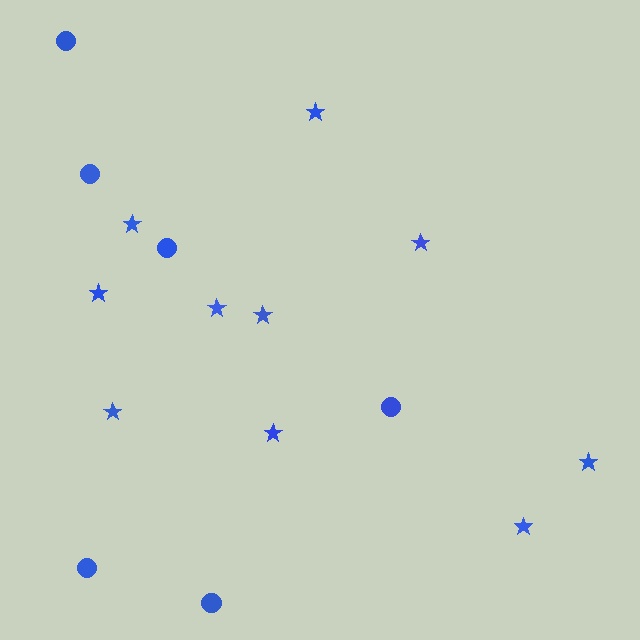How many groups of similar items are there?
There are 2 groups: one group of stars (10) and one group of circles (6).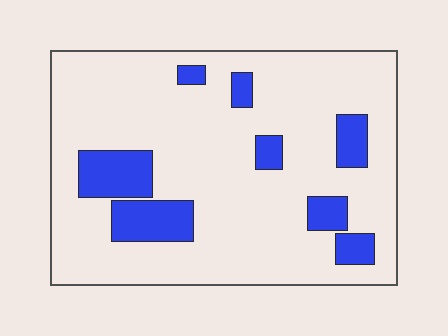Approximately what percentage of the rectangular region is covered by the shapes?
Approximately 15%.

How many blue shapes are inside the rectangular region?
8.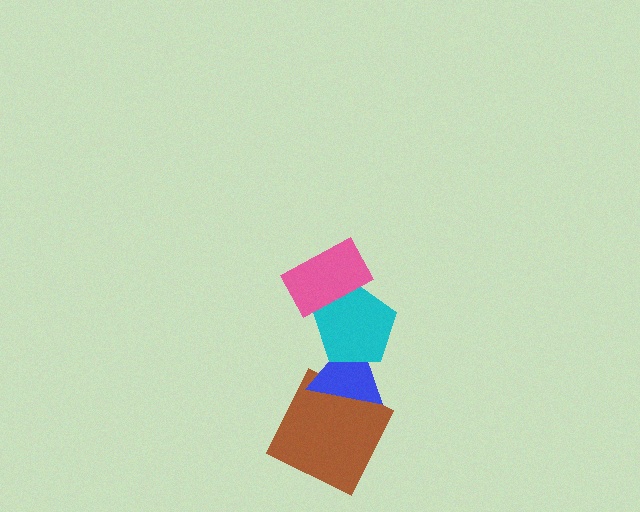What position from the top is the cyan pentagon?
The cyan pentagon is 2nd from the top.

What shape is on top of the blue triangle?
The cyan pentagon is on top of the blue triangle.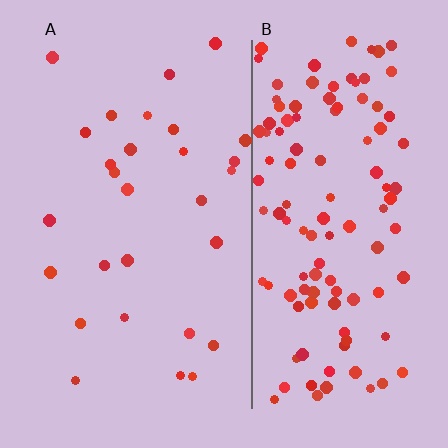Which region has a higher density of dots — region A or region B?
B (the right).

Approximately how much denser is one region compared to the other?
Approximately 4.2× — region B over region A.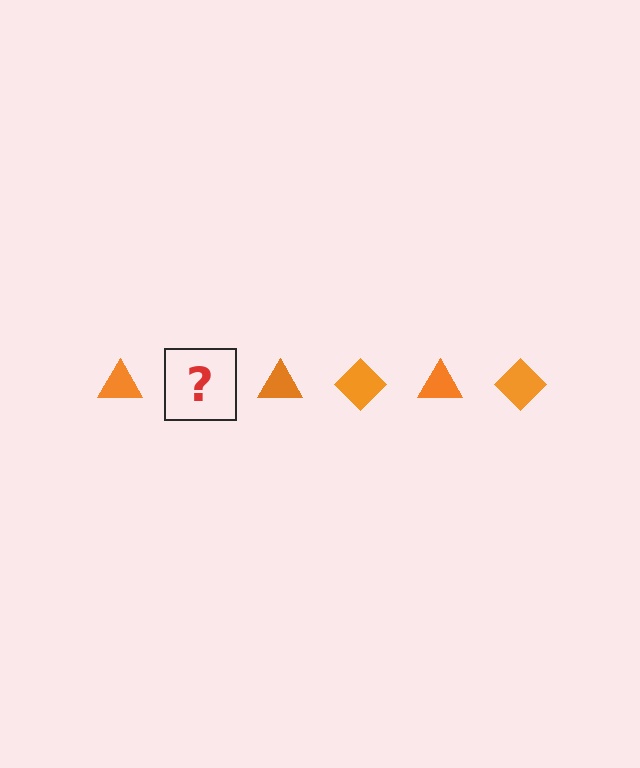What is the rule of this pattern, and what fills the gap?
The rule is that the pattern cycles through triangle, diamond shapes in orange. The gap should be filled with an orange diamond.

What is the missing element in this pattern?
The missing element is an orange diamond.